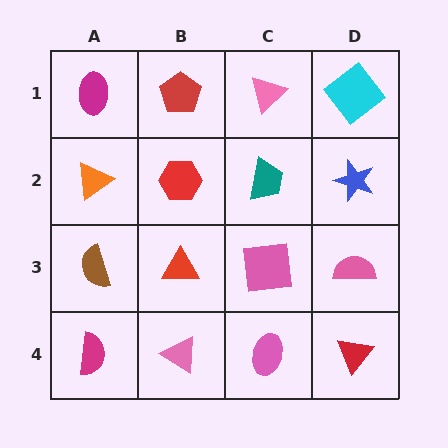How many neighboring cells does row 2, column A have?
3.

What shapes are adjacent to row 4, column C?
A pink square (row 3, column C), a pink triangle (row 4, column B), a red triangle (row 4, column D).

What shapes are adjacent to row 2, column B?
A red pentagon (row 1, column B), a red triangle (row 3, column B), an orange triangle (row 2, column A), a teal trapezoid (row 2, column C).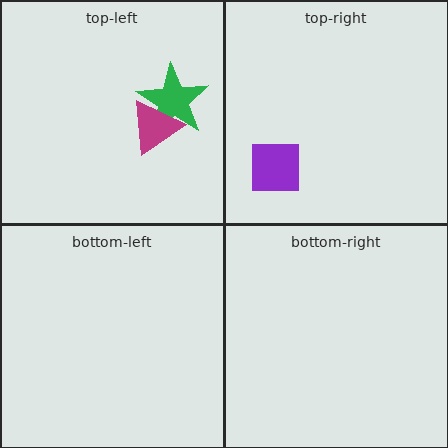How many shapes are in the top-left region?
2.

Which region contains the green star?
The top-left region.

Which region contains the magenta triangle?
The top-left region.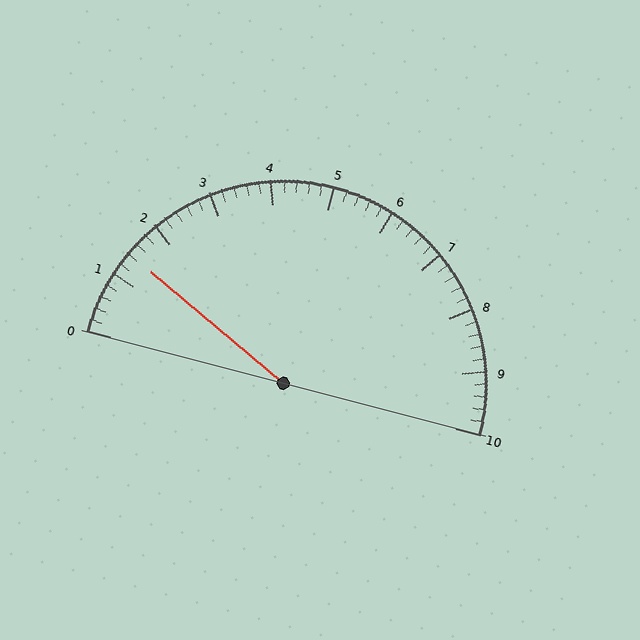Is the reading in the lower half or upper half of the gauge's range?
The reading is in the lower half of the range (0 to 10).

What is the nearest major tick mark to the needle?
The nearest major tick mark is 1.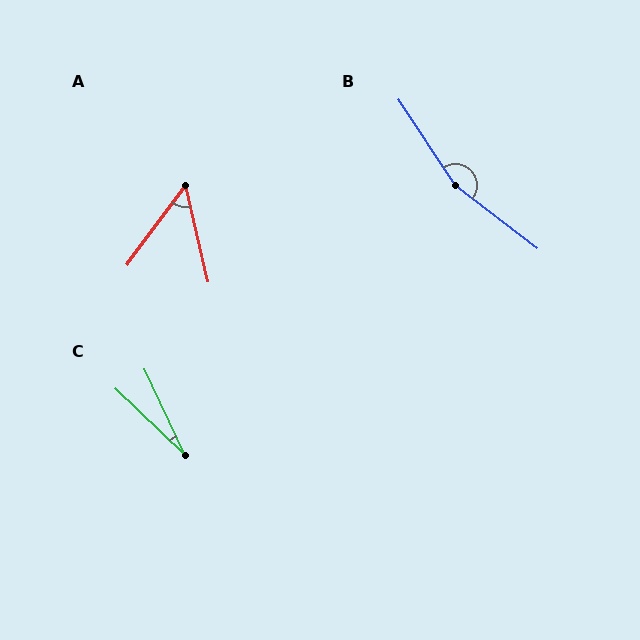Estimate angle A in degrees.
Approximately 49 degrees.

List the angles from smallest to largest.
C (21°), A (49°), B (162°).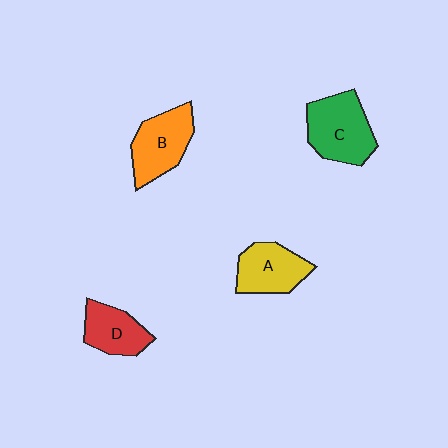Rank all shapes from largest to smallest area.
From largest to smallest: C (green), B (orange), A (yellow), D (red).